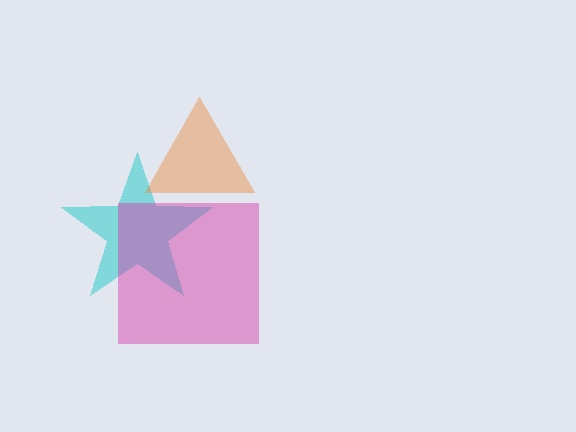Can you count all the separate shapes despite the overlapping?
Yes, there are 3 separate shapes.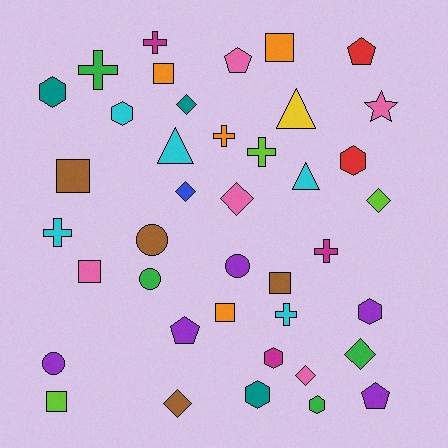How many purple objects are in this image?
There are 5 purple objects.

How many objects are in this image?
There are 40 objects.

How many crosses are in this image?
There are 7 crosses.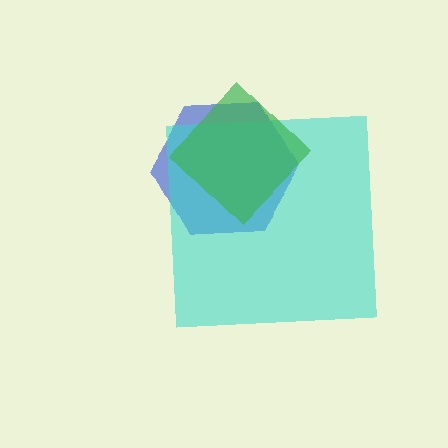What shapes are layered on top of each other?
The layered shapes are: a blue hexagon, a cyan square, a green diamond.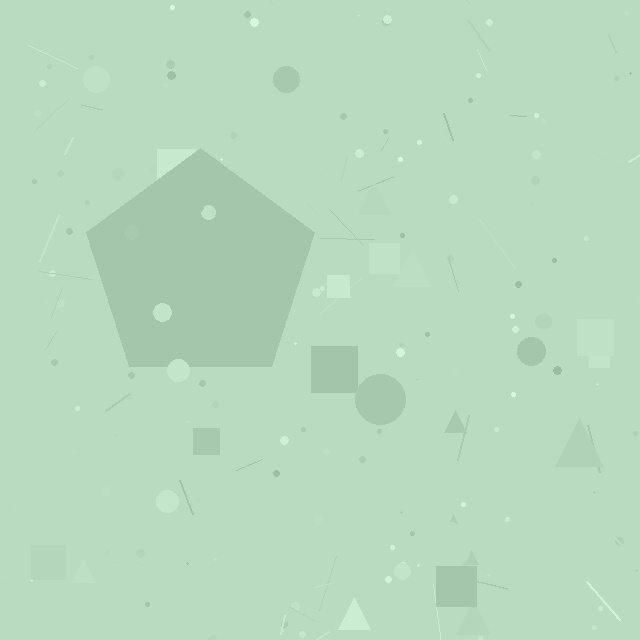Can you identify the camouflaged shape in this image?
The camouflaged shape is a pentagon.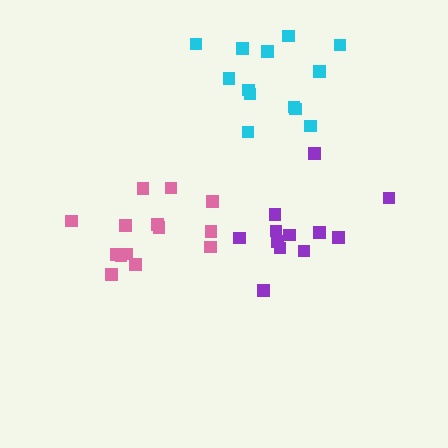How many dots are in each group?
Group 1: 12 dots, Group 2: 13 dots, Group 3: 14 dots (39 total).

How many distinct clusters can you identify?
There are 3 distinct clusters.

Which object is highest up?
The cyan cluster is topmost.